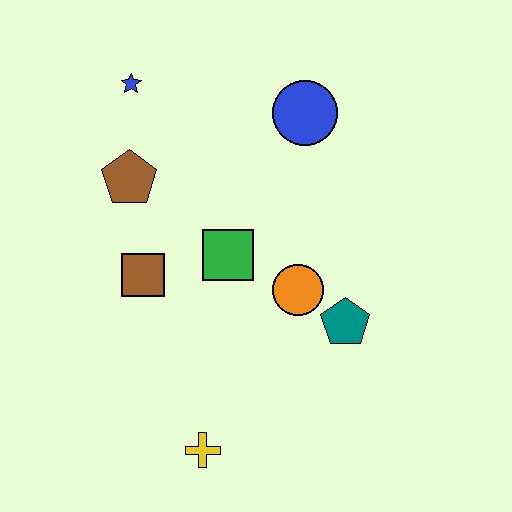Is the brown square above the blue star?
No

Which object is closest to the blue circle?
The green square is closest to the blue circle.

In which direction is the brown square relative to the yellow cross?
The brown square is above the yellow cross.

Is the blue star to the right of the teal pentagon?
No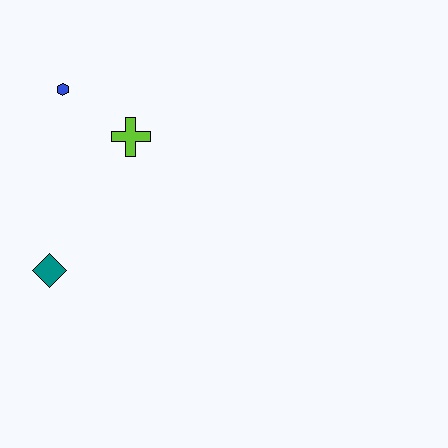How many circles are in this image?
There are no circles.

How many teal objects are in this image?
There is 1 teal object.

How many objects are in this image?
There are 3 objects.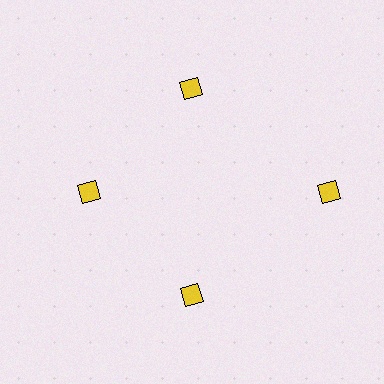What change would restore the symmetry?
The symmetry would be restored by moving it inward, back onto the ring so that all 4 diamonds sit at equal angles and equal distance from the center.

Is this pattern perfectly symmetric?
No. The 4 yellow diamonds are arranged in a ring, but one element near the 3 o'clock position is pushed outward from the center, breaking the 4-fold rotational symmetry.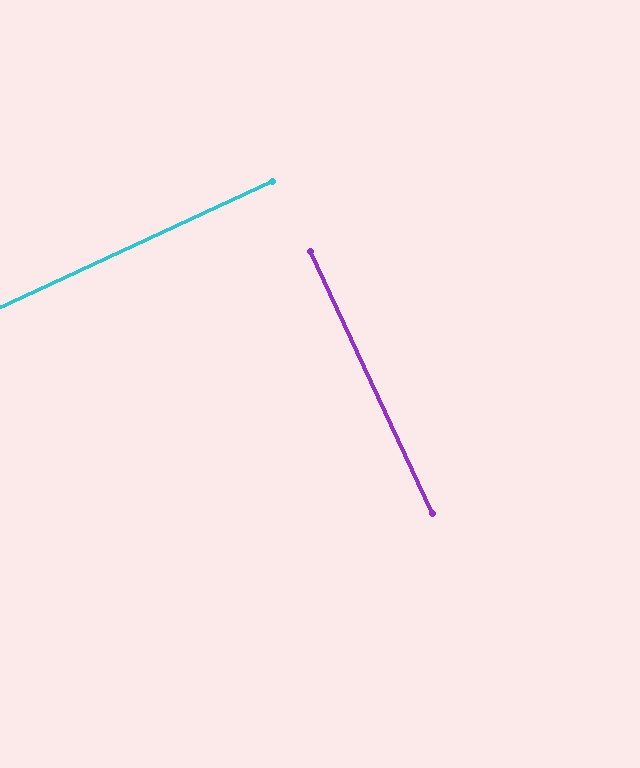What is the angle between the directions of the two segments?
Approximately 90 degrees.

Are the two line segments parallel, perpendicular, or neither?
Perpendicular — they meet at approximately 90°.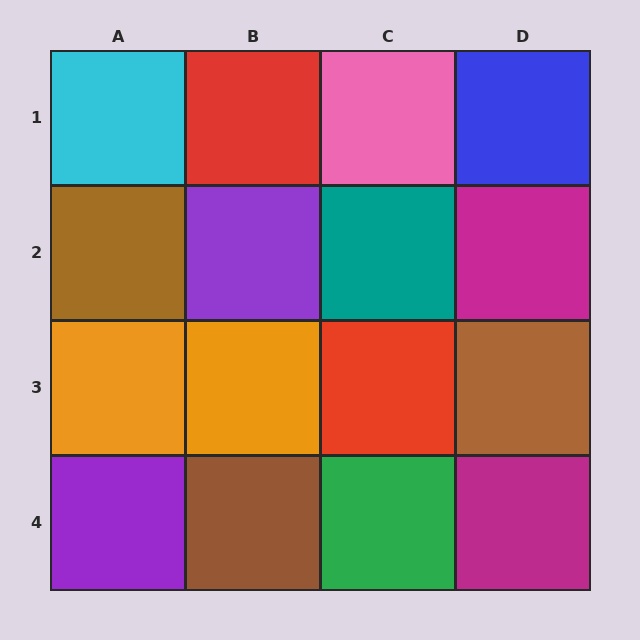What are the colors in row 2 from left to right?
Brown, purple, teal, magenta.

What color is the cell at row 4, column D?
Magenta.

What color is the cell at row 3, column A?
Orange.